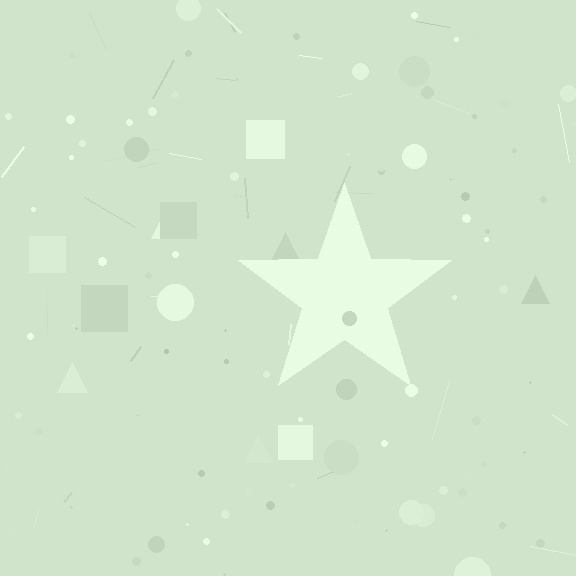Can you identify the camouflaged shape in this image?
The camouflaged shape is a star.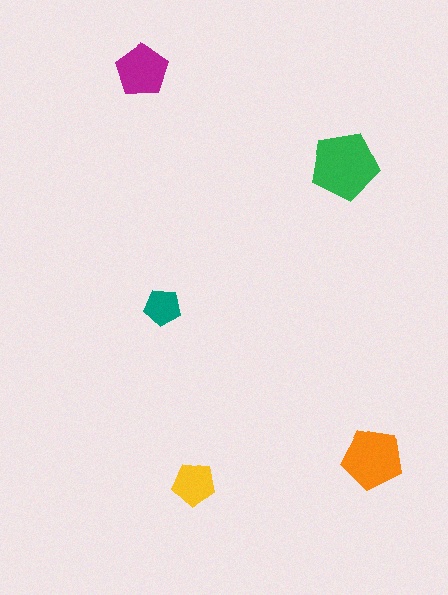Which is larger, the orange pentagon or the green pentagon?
The green one.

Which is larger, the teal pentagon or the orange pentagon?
The orange one.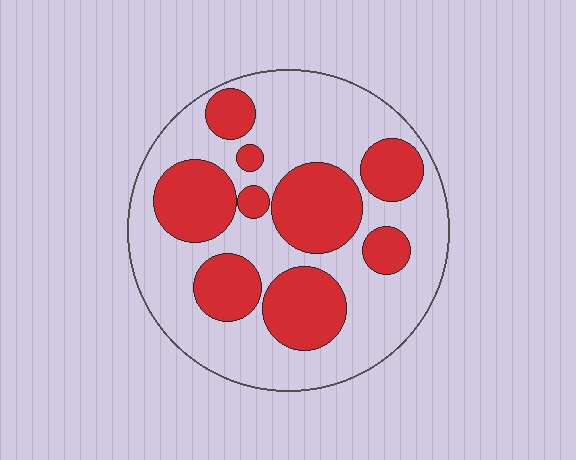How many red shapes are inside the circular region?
9.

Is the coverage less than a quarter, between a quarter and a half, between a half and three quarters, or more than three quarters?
Between a quarter and a half.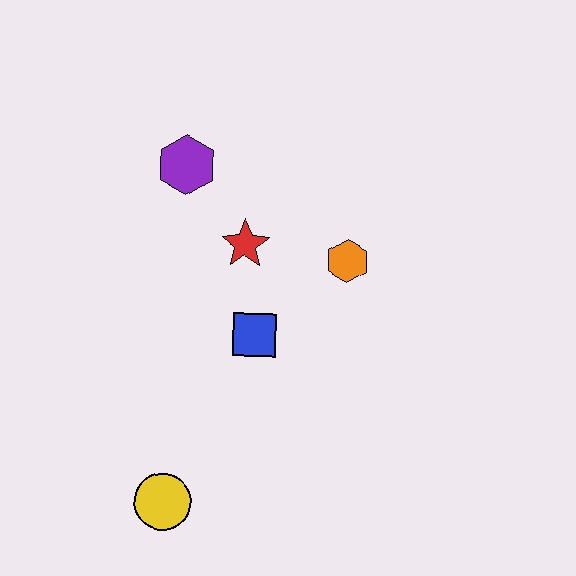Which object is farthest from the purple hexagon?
The yellow circle is farthest from the purple hexagon.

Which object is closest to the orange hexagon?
The red star is closest to the orange hexagon.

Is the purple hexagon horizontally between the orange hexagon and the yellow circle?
Yes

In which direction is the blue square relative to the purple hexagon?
The blue square is below the purple hexagon.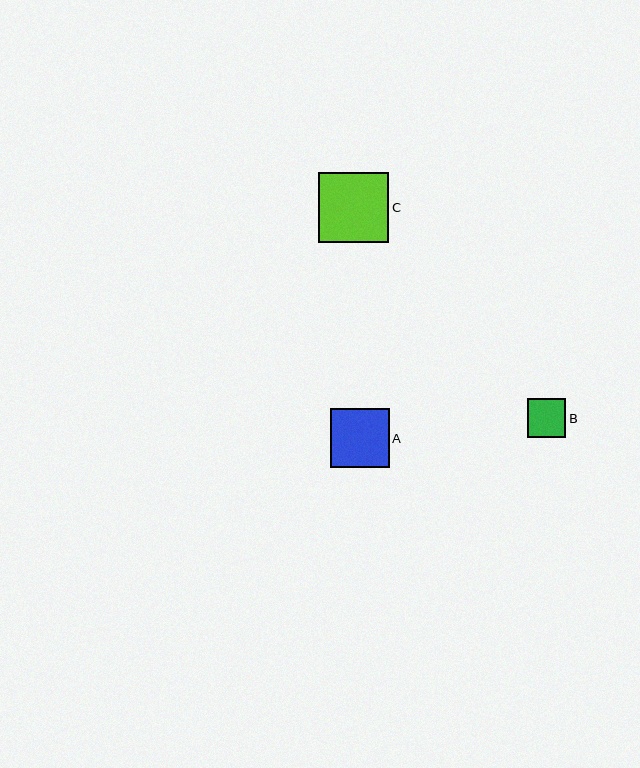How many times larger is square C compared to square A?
Square C is approximately 1.2 times the size of square A.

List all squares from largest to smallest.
From largest to smallest: C, A, B.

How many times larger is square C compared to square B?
Square C is approximately 1.8 times the size of square B.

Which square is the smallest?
Square B is the smallest with a size of approximately 38 pixels.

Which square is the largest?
Square C is the largest with a size of approximately 70 pixels.